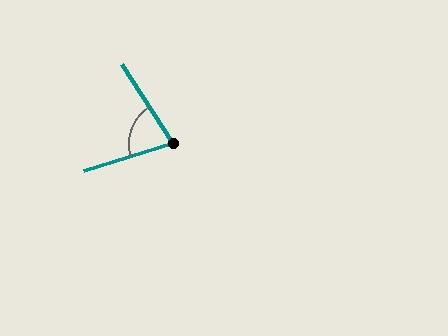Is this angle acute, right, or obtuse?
It is acute.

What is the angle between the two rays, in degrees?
Approximately 75 degrees.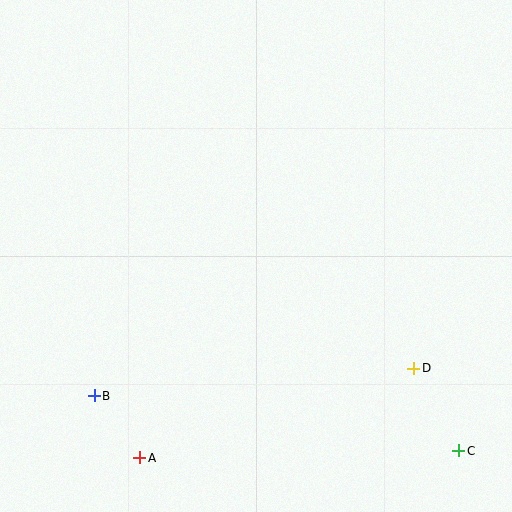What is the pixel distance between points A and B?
The distance between A and B is 77 pixels.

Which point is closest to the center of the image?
Point D at (414, 368) is closest to the center.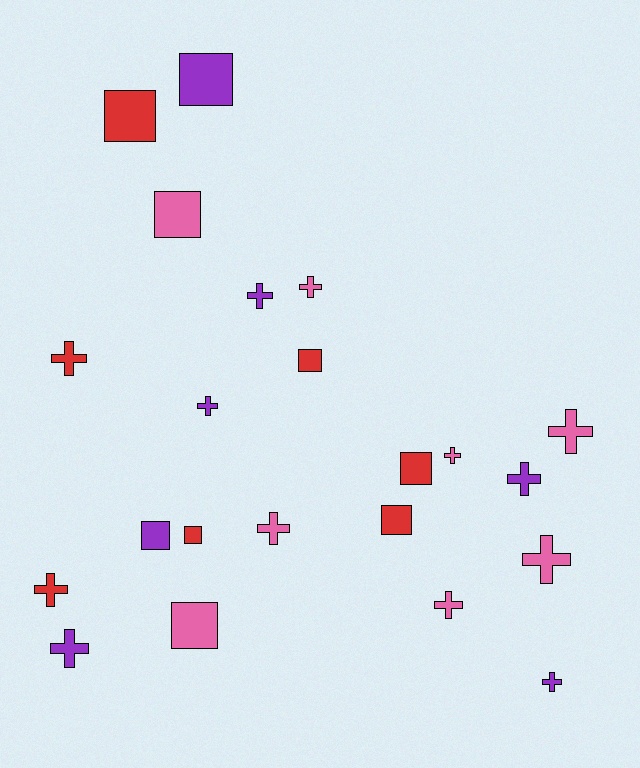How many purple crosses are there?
There are 5 purple crosses.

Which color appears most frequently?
Pink, with 8 objects.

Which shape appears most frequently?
Cross, with 13 objects.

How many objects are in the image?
There are 22 objects.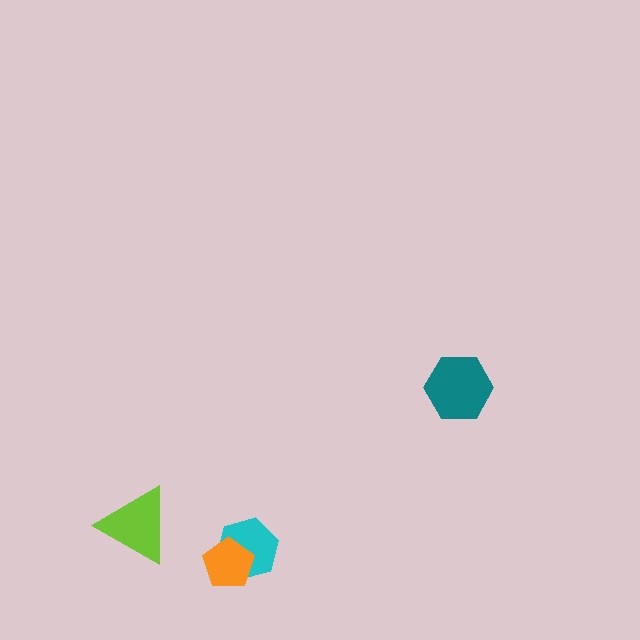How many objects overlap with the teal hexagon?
0 objects overlap with the teal hexagon.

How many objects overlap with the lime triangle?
0 objects overlap with the lime triangle.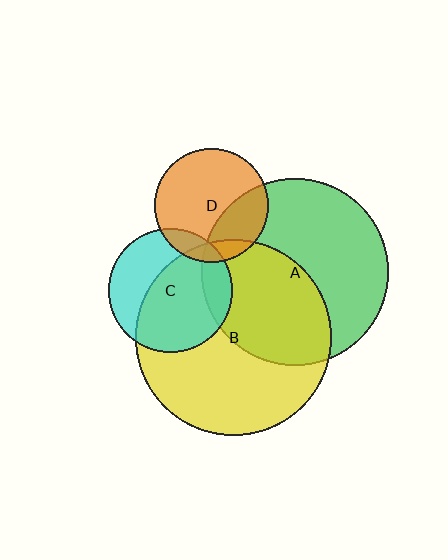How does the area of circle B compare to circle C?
Approximately 2.5 times.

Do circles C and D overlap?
Yes.